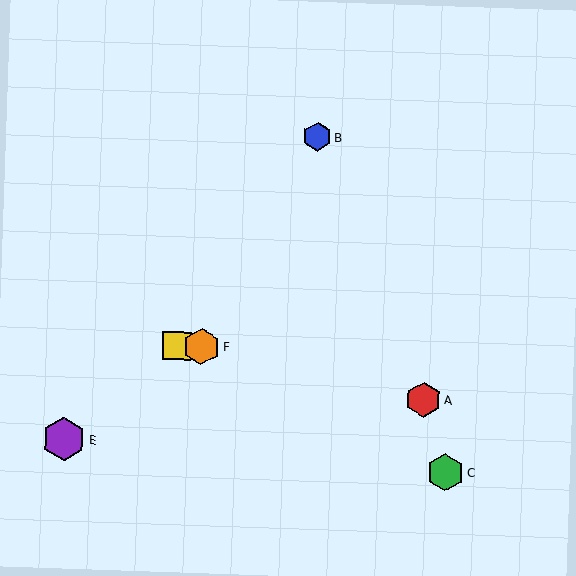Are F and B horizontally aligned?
No, F is at y≈347 and B is at y≈137.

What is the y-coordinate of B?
Object B is at y≈137.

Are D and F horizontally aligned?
Yes, both are at y≈346.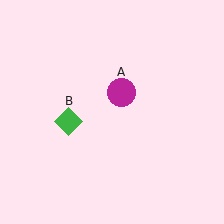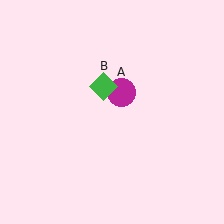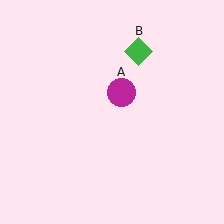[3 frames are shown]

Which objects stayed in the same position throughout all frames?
Magenta circle (object A) remained stationary.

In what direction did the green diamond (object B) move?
The green diamond (object B) moved up and to the right.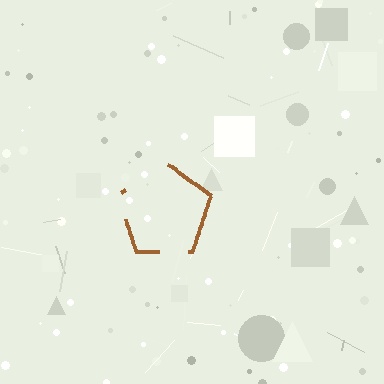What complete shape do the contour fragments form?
The contour fragments form a pentagon.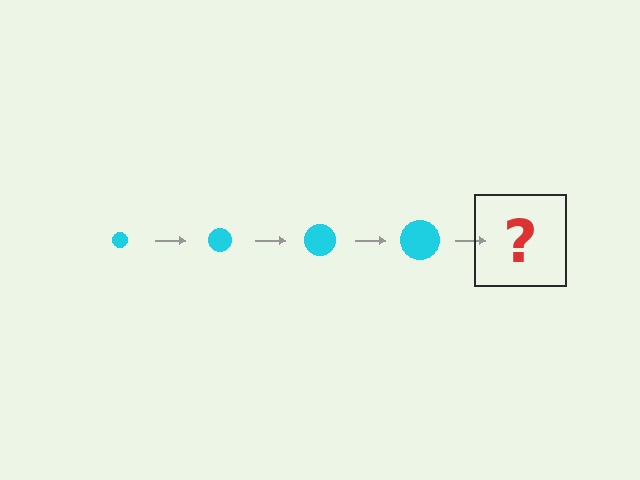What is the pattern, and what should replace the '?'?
The pattern is that the circle gets progressively larger each step. The '?' should be a cyan circle, larger than the previous one.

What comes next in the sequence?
The next element should be a cyan circle, larger than the previous one.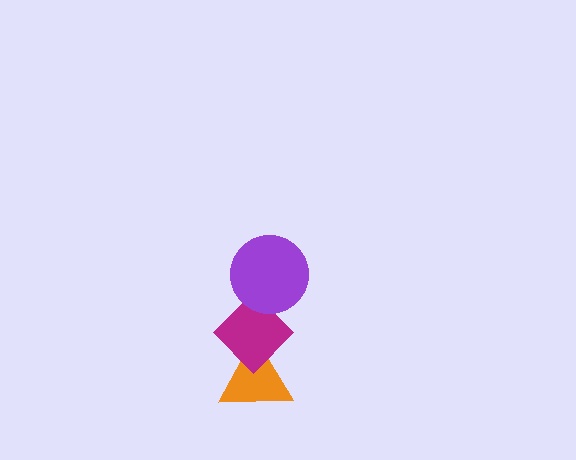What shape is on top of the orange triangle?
The magenta diamond is on top of the orange triangle.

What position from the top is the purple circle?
The purple circle is 1st from the top.